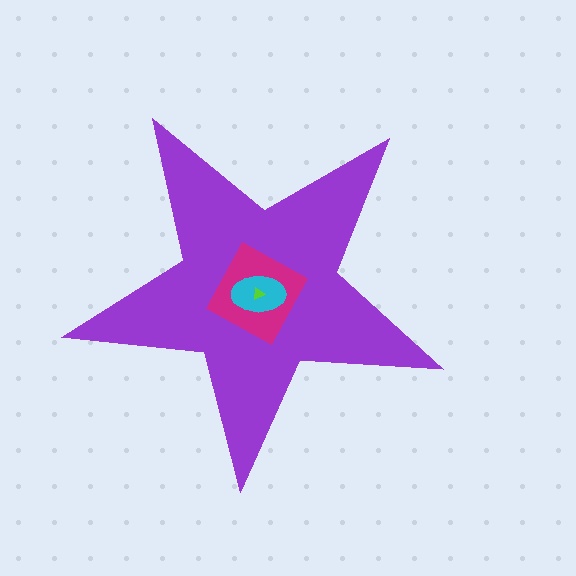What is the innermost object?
The lime triangle.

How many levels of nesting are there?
4.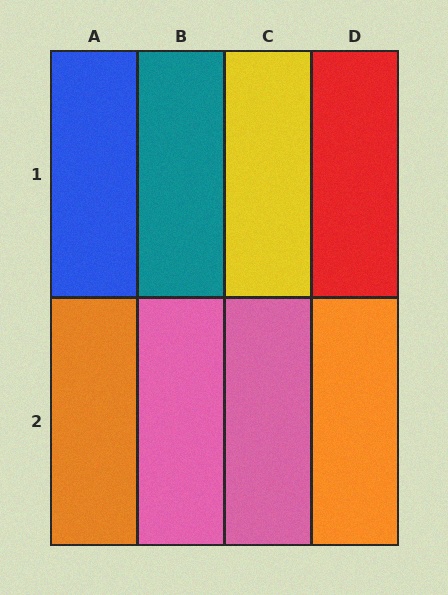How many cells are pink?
2 cells are pink.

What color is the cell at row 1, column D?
Red.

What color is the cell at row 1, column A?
Blue.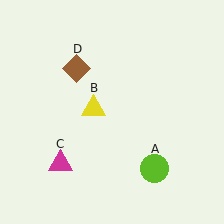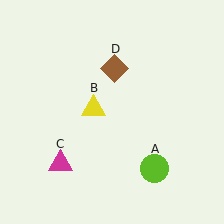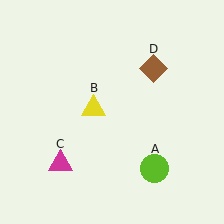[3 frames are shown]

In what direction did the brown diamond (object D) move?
The brown diamond (object D) moved right.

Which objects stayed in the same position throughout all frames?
Lime circle (object A) and yellow triangle (object B) and magenta triangle (object C) remained stationary.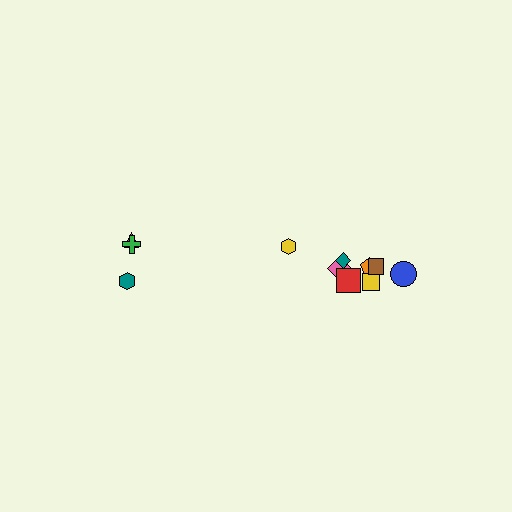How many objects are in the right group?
There are 8 objects.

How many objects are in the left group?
There are 3 objects.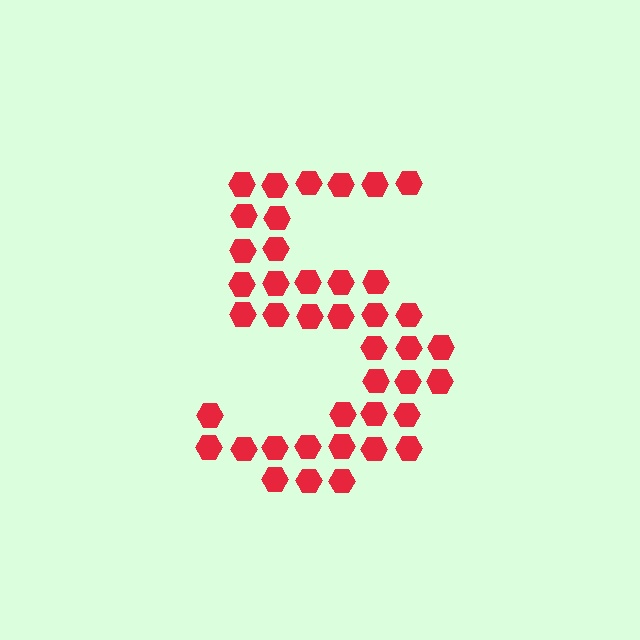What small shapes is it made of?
It is made of small hexagons.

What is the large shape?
The large shape is the digit 5.